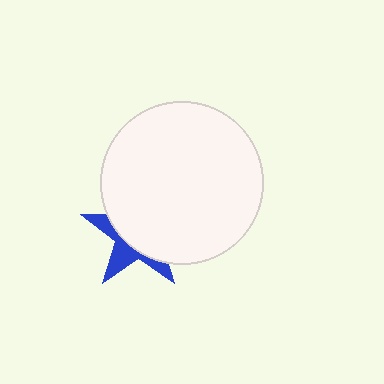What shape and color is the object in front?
The object in front is a white circle.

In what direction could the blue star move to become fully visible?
The blue star could move toward the lower-left. That would shift it out from behind the white circle entirely.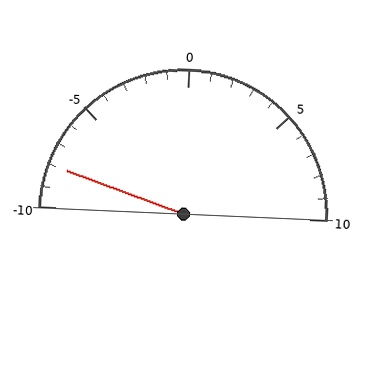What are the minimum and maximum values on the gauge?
The gauge ranges from -10 to 10.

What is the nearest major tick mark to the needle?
The nearest major tick mark is -10.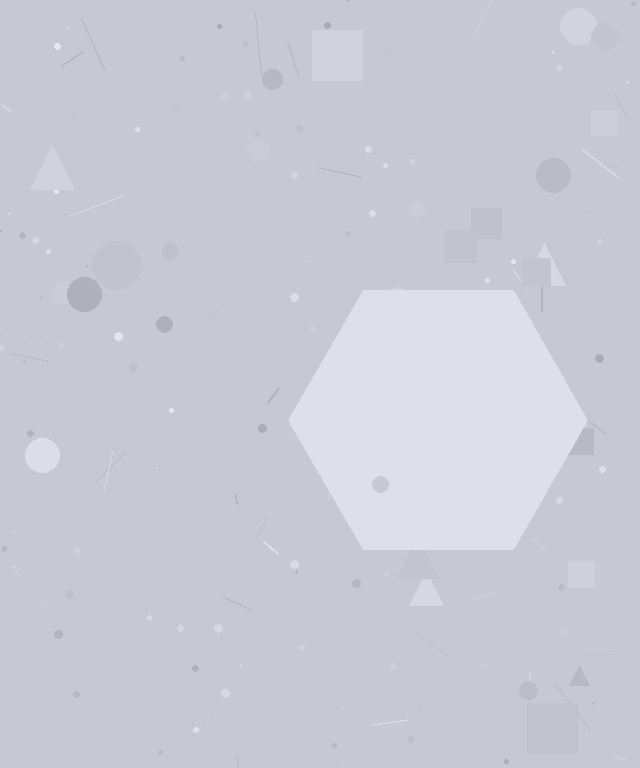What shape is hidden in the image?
A hexagon is hidden in the image.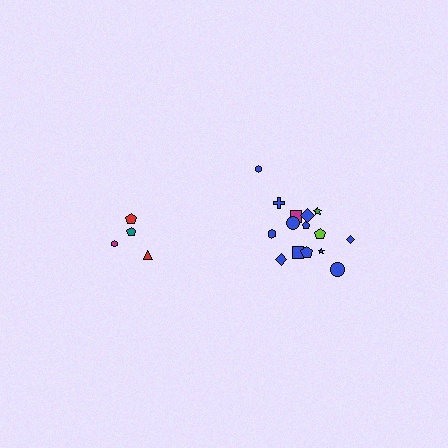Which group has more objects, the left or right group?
The right group.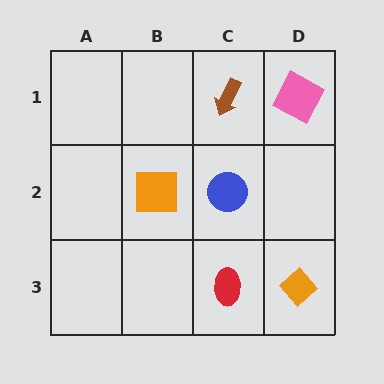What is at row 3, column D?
An orange diamond.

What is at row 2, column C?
A blue circle.